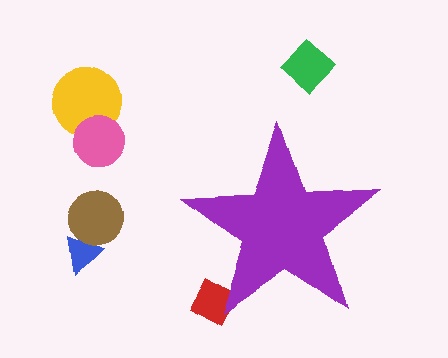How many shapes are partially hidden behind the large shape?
1 shape is partially hidden.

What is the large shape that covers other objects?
A purple star.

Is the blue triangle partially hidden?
No, the blue triangle is fully visible.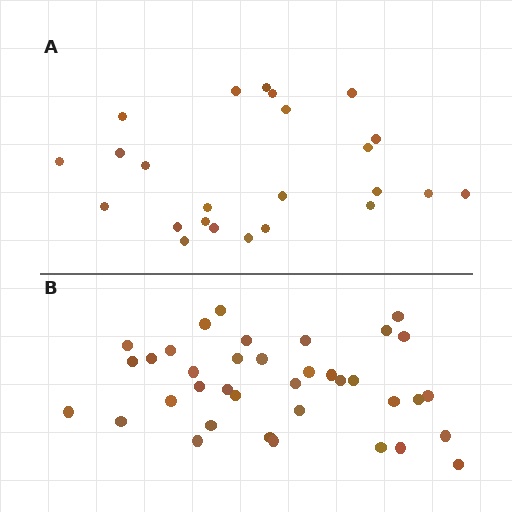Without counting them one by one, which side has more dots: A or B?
Region B (the bottom region) has more dots.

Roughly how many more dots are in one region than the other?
Region B has approximately 15 more dots than region A.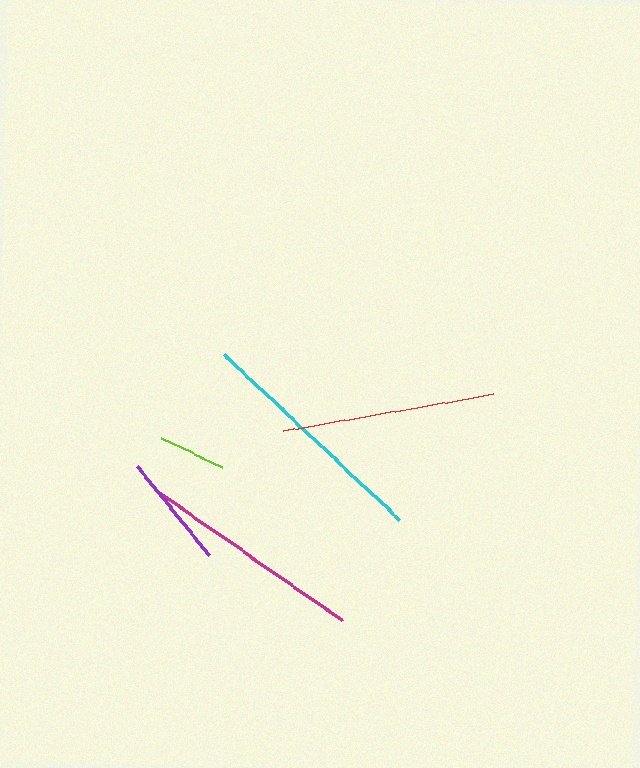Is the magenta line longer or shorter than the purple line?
The magenta line is longer than the purple line.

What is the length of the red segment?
The red segment is approximately 214 pixels long.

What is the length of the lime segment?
The lime segment is approximately 68 pixels long.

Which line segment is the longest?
The cyan line is the longest at approximately 242 pixels.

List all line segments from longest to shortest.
From longest to shortest: cyan, magenta, red, purple, lime.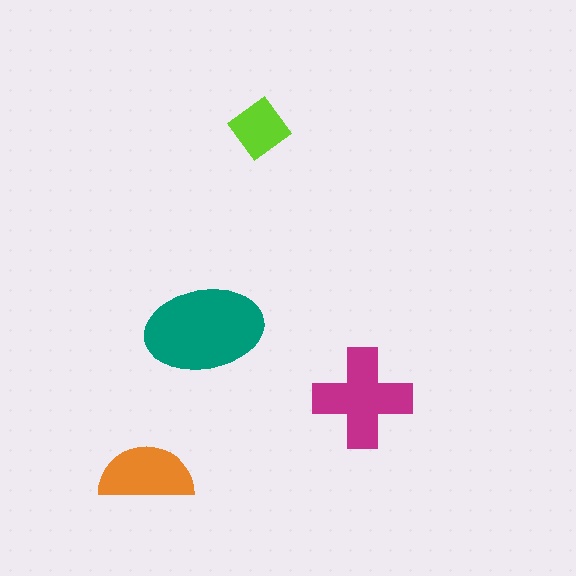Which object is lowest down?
The orange semicircle is bottommost.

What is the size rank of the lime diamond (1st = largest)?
4th.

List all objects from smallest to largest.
The lime diamond, the orange semicircle, the magenta cross, the teal ellipse.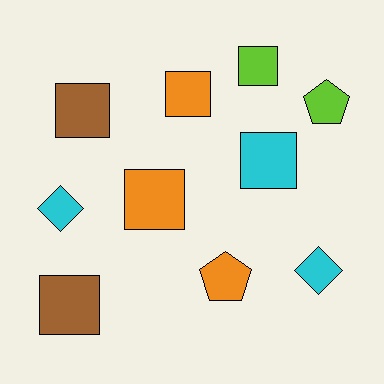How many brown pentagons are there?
There are no brown pentagons.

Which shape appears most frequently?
Square, with 6 objects.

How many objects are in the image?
There are 10 objects.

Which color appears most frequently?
Cyan, with 3 objects.